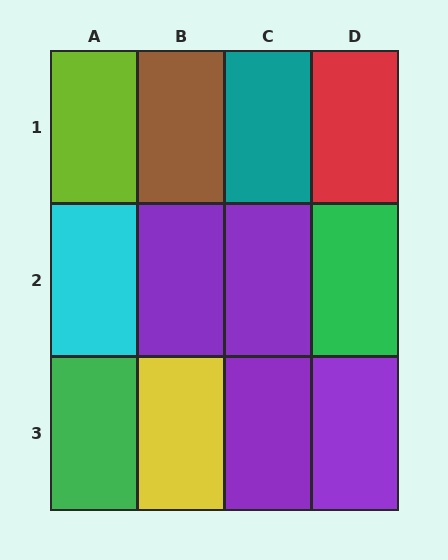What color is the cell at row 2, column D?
Green.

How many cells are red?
1 cell is red.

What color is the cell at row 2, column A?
Cyan.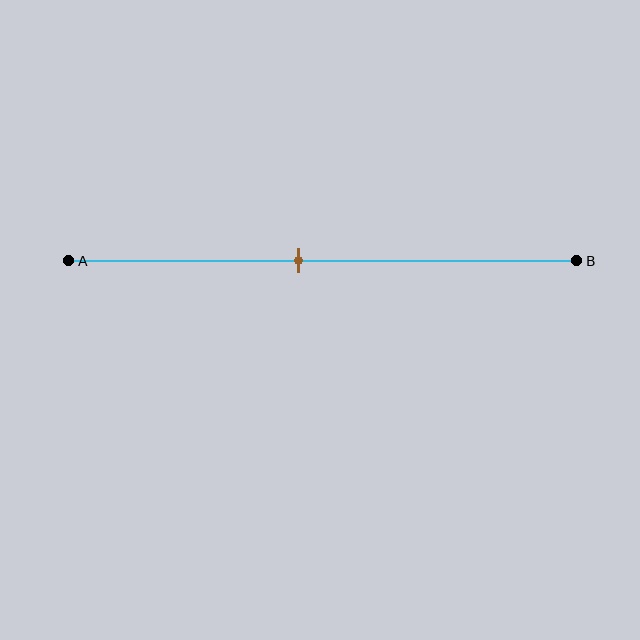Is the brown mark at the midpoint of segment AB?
No, the mark is at about 45% from A, not at the 50% midpoint.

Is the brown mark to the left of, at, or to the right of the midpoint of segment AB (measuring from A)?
The brown mark is to the left of the midpoint of segment AB.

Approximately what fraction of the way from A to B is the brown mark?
The brown mark is approximately 45% of the way from A to B.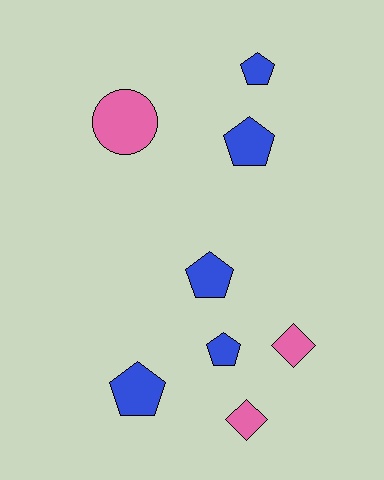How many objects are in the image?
There are 8 objects.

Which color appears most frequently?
Blue, with 5 objects.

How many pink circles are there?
There is 1 pink circle.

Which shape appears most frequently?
Pentagon, with 5 objects.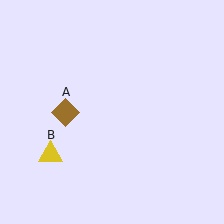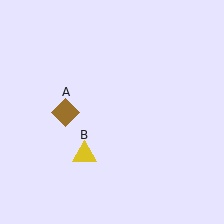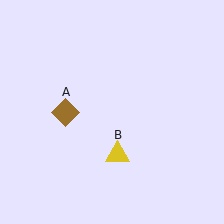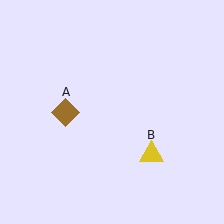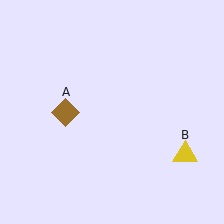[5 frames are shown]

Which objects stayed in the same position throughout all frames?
Brown diamond (object A) remained stationary.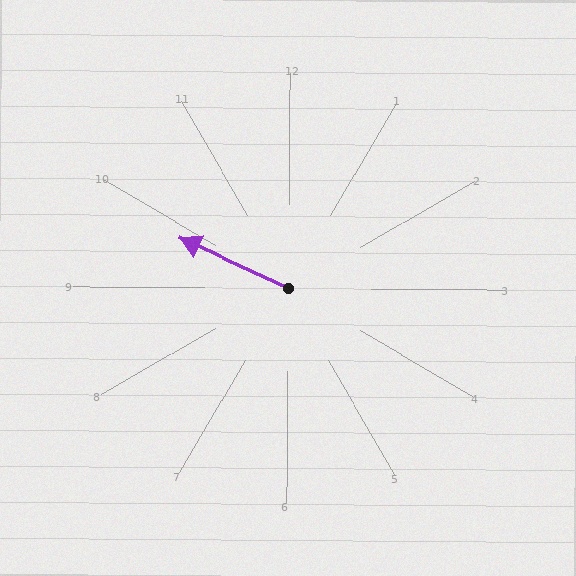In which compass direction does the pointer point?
Northwest.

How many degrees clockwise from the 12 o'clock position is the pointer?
Approximately 294 degrees.